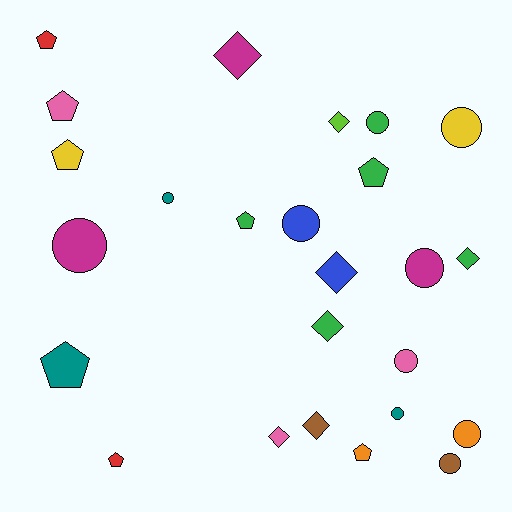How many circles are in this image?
There are 10 circles.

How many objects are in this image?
There are 25 objects.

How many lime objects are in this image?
There is 1 lime object.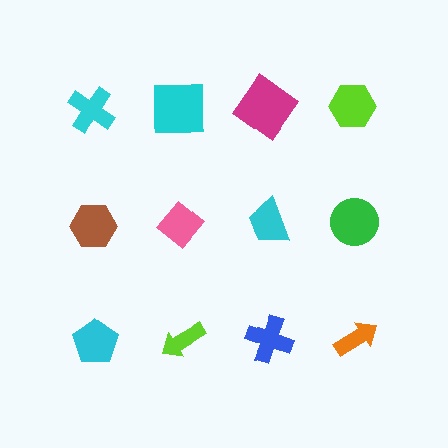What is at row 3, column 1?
A cyan pentagon.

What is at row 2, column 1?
A brown hexagon.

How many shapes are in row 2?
4 shapes.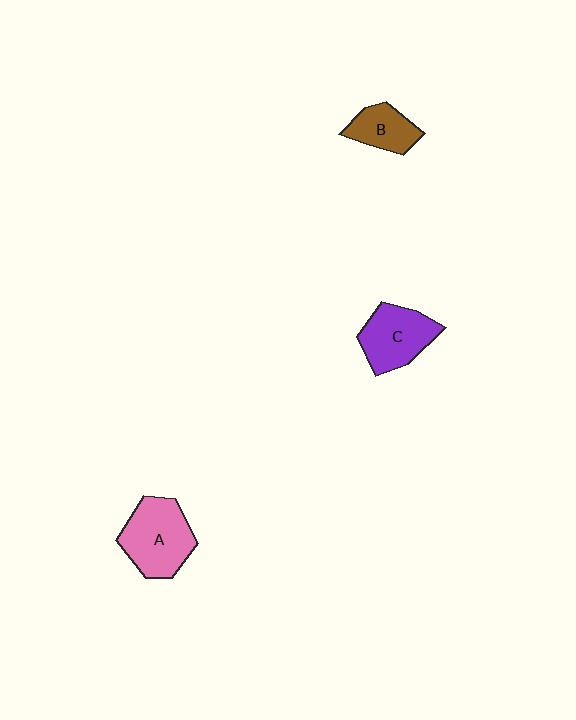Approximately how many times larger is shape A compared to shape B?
Approximately 1.8 times.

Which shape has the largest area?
Shape A (pink).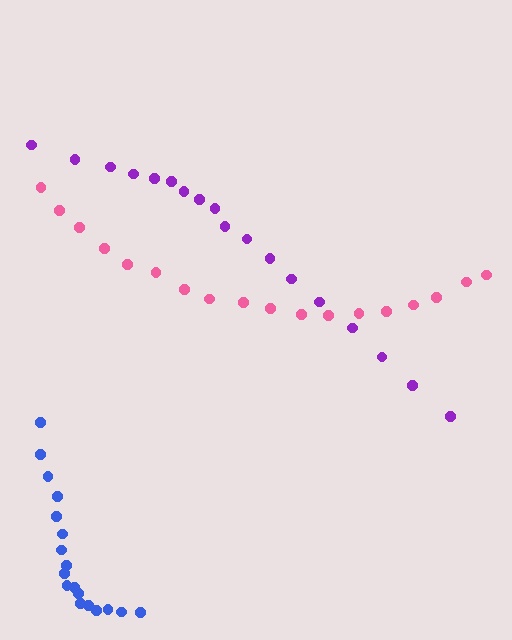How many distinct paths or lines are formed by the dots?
There are 3 distinct paths.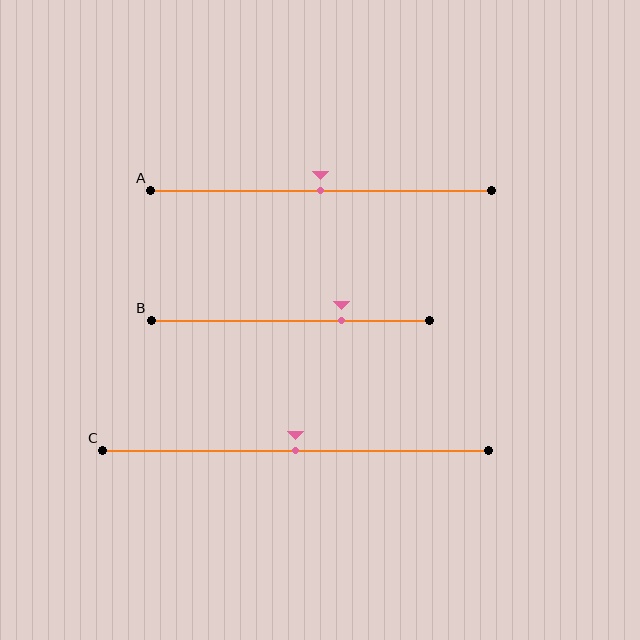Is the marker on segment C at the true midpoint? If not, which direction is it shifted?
Yes, the marker on segment C is at the true midpoint.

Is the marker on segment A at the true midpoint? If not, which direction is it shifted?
Yes, the marker on segment A is at the true midpoint.